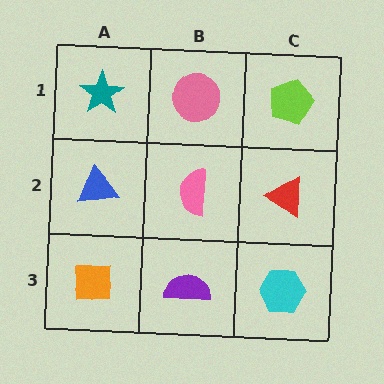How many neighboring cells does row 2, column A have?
3.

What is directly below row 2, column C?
A cyan hexagon.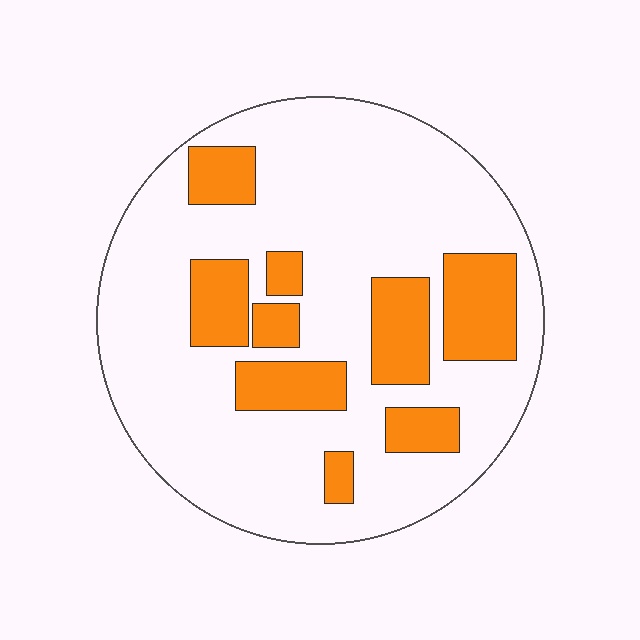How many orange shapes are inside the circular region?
9.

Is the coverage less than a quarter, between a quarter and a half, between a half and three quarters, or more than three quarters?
Less than a quarter.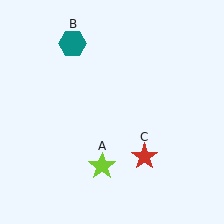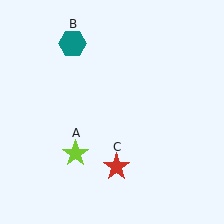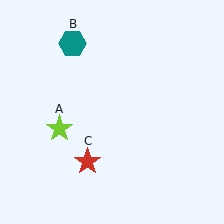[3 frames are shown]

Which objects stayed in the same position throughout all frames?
Teal hexagon (object B) remained stationary.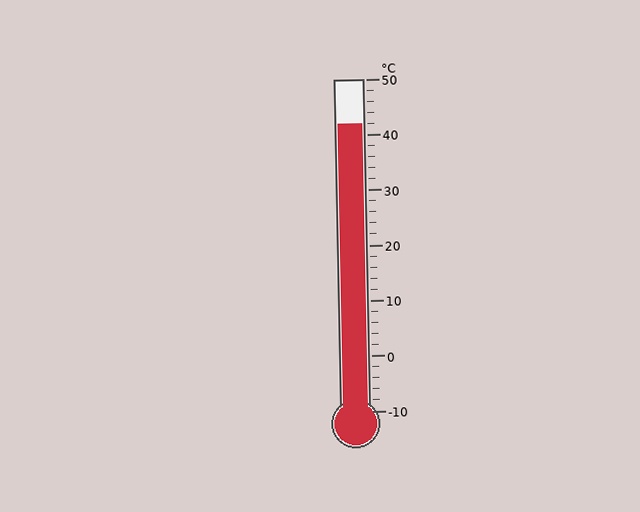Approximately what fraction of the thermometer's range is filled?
The thermometer is filled to approximately 85% of its range.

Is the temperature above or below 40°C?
The temperature is above 40°C.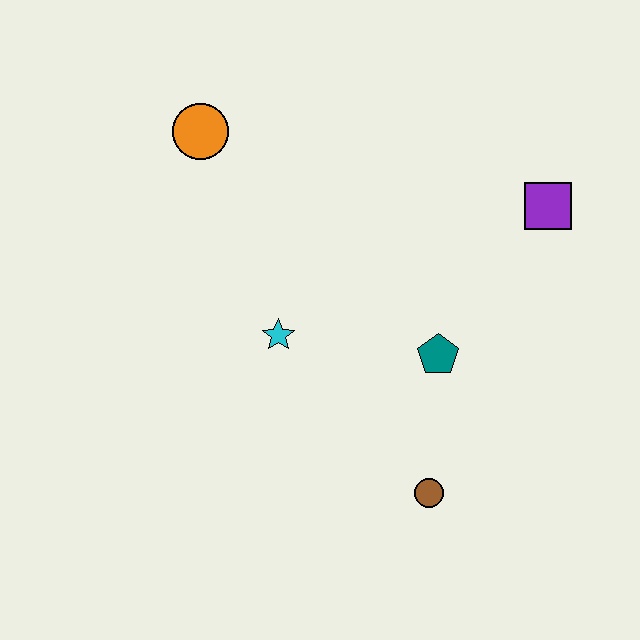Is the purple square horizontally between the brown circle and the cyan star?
No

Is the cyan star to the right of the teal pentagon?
No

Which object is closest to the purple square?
The teal pentagon is closest to the purple square.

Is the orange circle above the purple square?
Yes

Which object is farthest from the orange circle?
The brown circle is farthest from the orange circle.